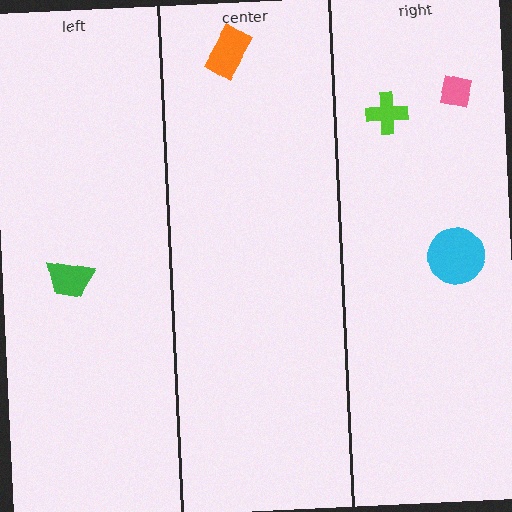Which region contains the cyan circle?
The right region.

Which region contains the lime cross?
The right region.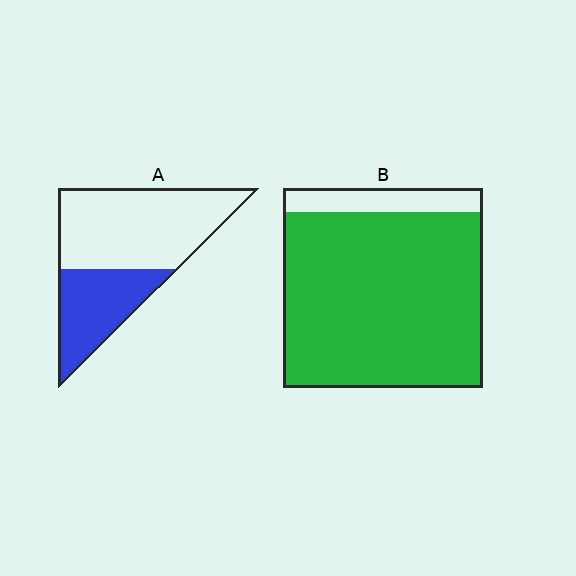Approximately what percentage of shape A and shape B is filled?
A is approximately 35% and B is approximately 90%.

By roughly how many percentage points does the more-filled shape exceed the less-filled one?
By roughly 55 percentage points (B over A).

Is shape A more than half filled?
No.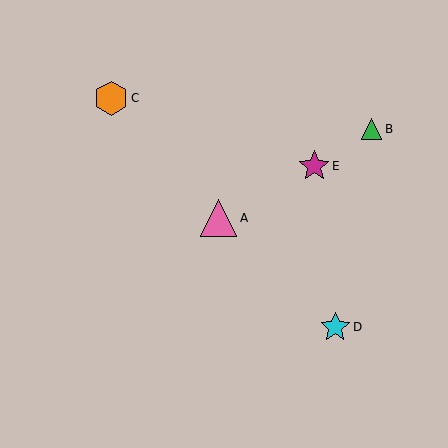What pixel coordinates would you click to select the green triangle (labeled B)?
Click at (372, 129) to select the green triangle B.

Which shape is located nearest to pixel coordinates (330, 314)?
The cyan star (labeled D) at (335, 327) is nearest to that location.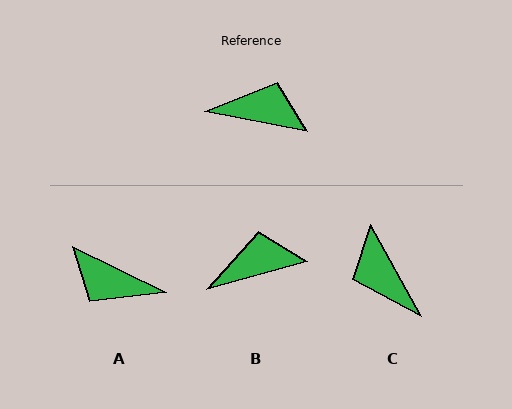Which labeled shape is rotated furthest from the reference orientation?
A, about 165 degrees away.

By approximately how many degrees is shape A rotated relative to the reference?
Approximately 165 degrees counter-clockwise.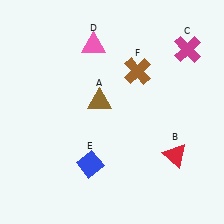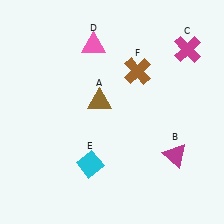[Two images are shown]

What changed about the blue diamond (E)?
In Image 1, E is blue. In Image 2, it changed to cyan.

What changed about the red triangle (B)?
In Image 1, B is red. In Image 2, it changed to magenta.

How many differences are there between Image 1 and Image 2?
There are 2 differences between the two images.